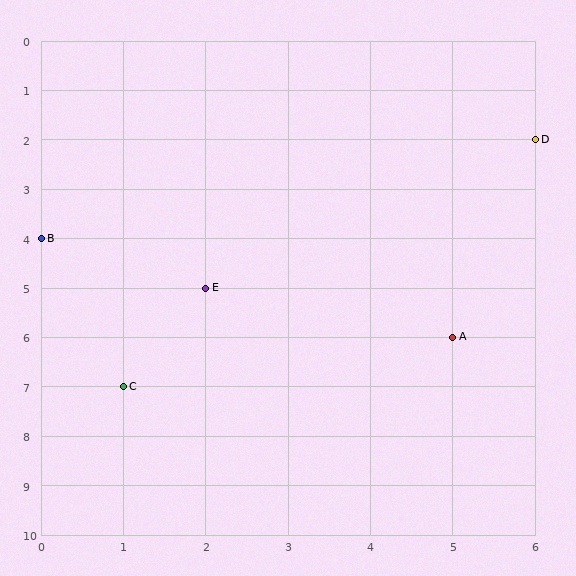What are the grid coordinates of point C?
Point C is at grid coordinates (1, 7).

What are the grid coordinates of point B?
Point B is at grid coordinates (0, 4).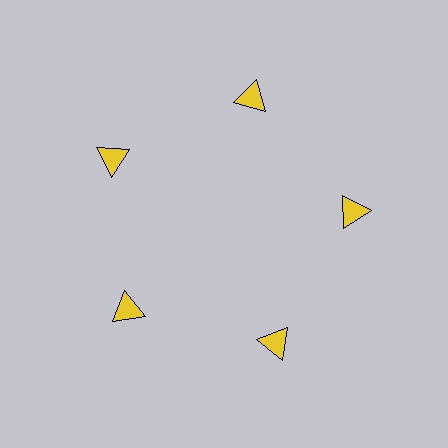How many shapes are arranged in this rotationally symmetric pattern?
There are 5 shapes, arranged in 5 groups of 1.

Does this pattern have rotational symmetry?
Yes, this pattern has 5-fold rotational symmetry. It looks the same after rotating 72 degrees around the center.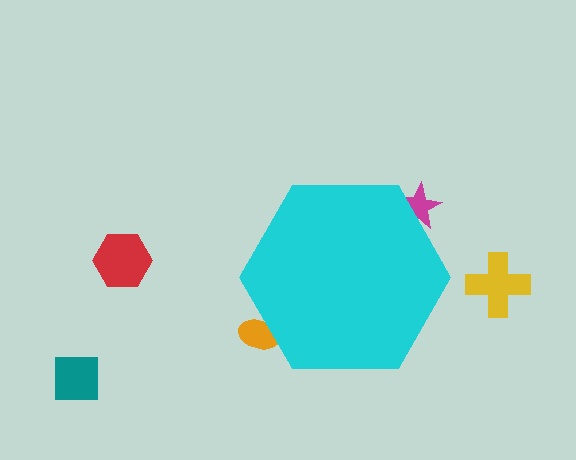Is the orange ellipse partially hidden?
Yes, the orange ellipse is partially hidden behind the cyan hexagon.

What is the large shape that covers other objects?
A cyan hexagon.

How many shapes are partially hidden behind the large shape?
2 shapes are partially hidden.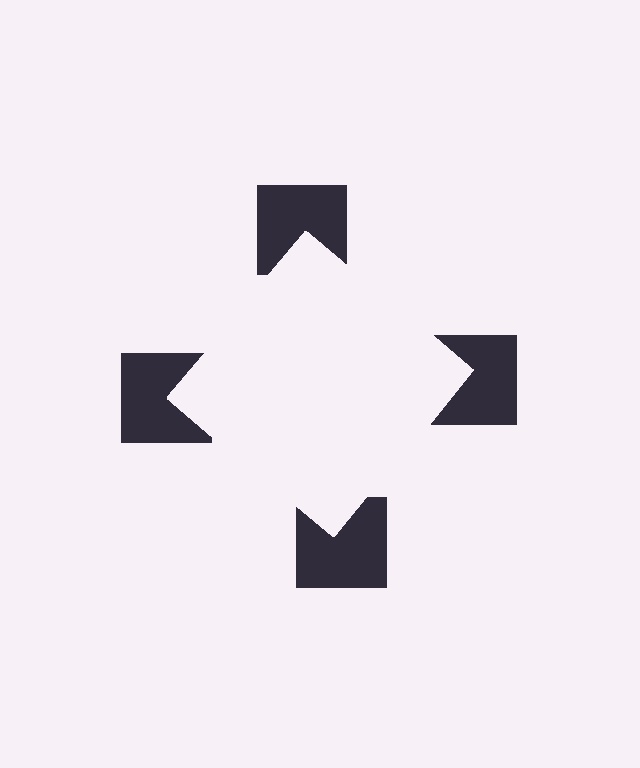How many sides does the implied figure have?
4 sides.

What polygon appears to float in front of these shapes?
An illusory square — its edges are inferred from the aligned wedge cuts in the notched squares, not physically drawn.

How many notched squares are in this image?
There are 4 — one at each vertex of the illusory square.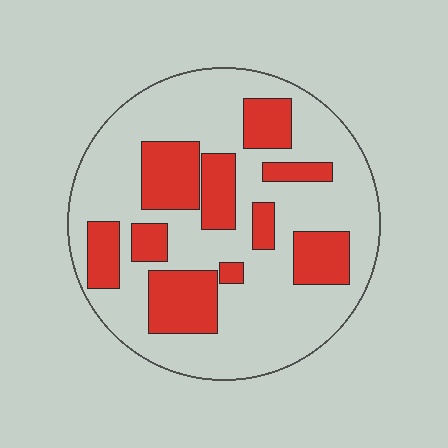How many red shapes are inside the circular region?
10.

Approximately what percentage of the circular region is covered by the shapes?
Approximately 30%.